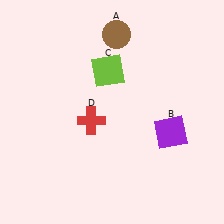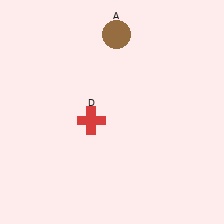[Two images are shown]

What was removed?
The lime square (C), the purple square (B) were removed in Image 2.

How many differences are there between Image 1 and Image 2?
There are 2 differences between the two images.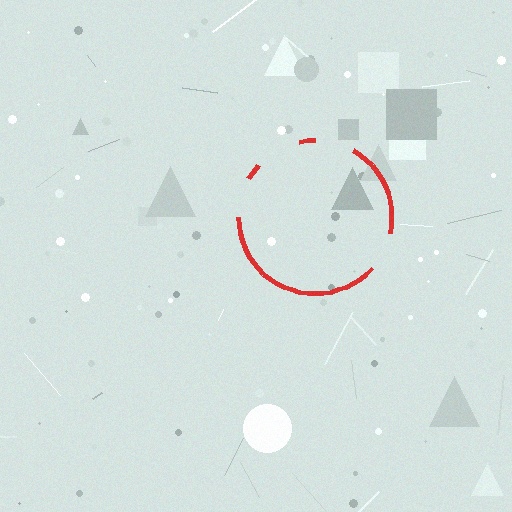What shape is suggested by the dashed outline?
The dashed outline suggests a circle.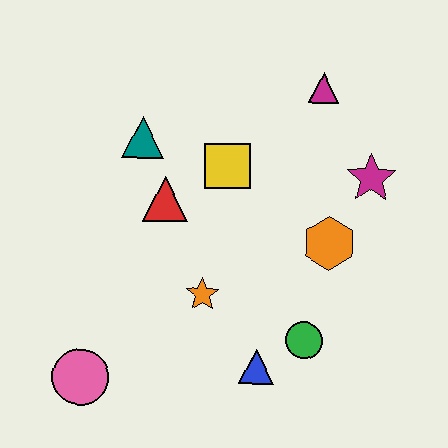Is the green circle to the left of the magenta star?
Yes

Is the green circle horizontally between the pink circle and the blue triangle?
No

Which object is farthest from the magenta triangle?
The pink circle is farthest from the magenta triangle.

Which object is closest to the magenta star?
The orange hexagon is closest to the magenta star.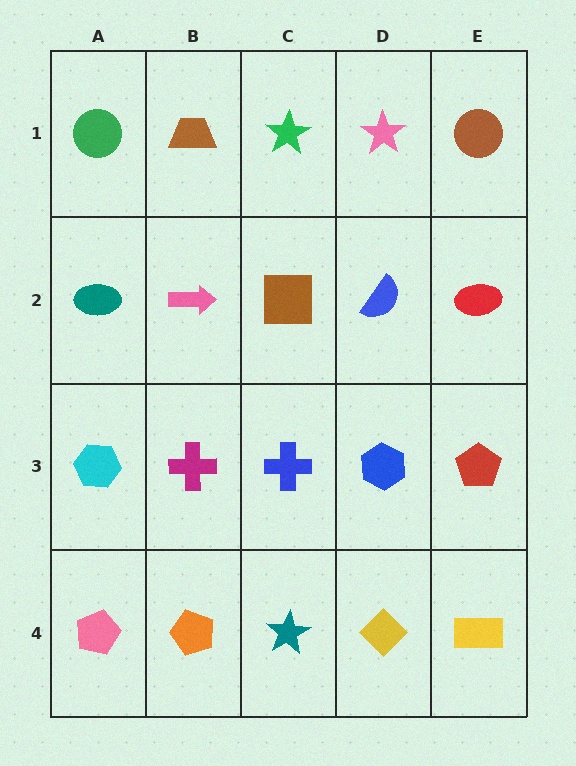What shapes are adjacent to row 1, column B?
A pink arrow (row 2, column B), a green circle (row 1, column A), a green star (row 1, column C).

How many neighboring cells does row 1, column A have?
2.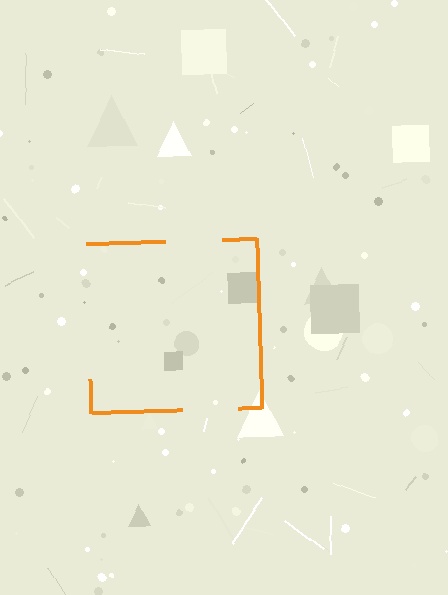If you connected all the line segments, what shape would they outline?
They would outline a square.